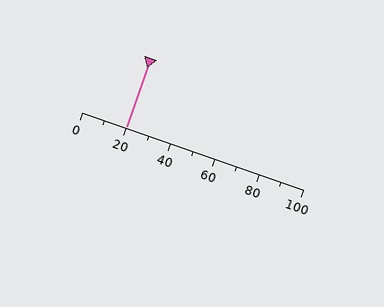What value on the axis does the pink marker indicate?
The marker indicates approximately 20.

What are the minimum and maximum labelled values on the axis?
The axis runs from 0 to 100.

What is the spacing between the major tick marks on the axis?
The major ticks are spaced 20 apart.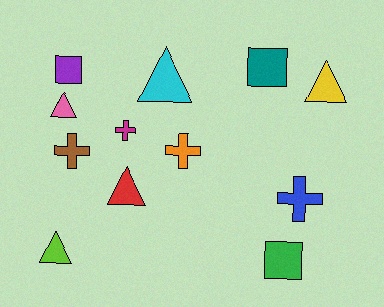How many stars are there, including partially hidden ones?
There are no stars.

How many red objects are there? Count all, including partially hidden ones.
There is 1 red object.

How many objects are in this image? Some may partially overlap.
There are 12 objects.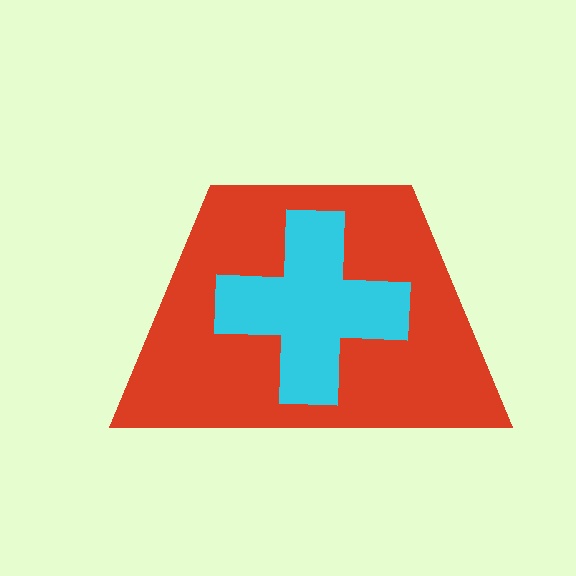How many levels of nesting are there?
2.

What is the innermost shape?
The cyan cross.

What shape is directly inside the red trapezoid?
The cyan cross.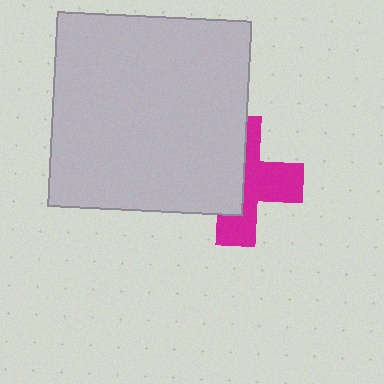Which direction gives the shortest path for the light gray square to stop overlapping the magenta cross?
Moving left gives the shortest separation.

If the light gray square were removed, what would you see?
You would see the complete magenta cross.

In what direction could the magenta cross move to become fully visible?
The magenta cross could move right. That would shift it out from behind the light gray square entirely.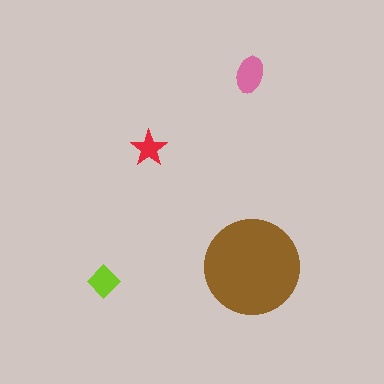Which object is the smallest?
The red star.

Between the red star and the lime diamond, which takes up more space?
The lime diamond.